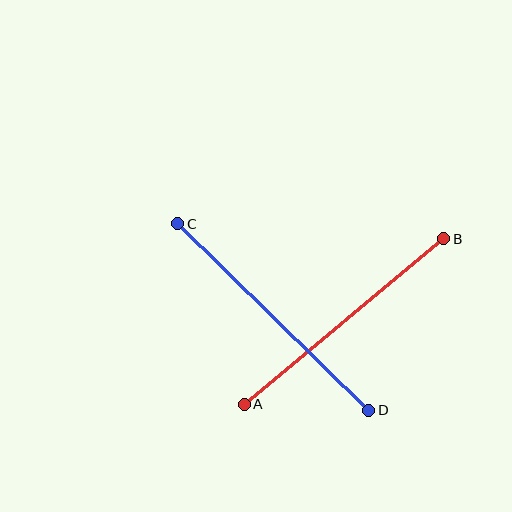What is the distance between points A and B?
The distance is approximately 259 pixels.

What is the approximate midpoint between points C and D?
The midpoint is at approximately (273, 317) pixels.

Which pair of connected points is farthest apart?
Points C and D are farthest apart.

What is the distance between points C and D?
The distance is approximately 267 pixels.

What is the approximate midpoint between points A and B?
The midpoint is at approximately (344, 321) pixels.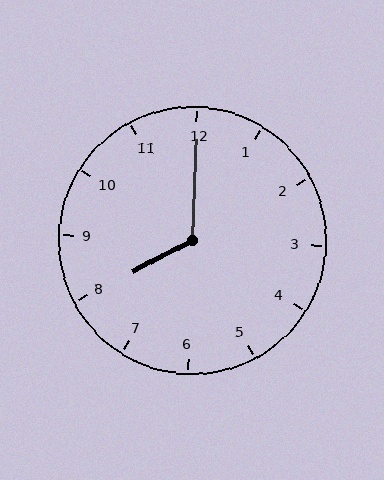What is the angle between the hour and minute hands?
Approximately 120 degrees.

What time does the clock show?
8:00.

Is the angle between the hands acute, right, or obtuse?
It is obtuse.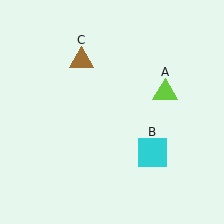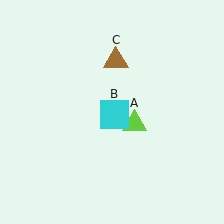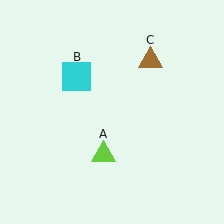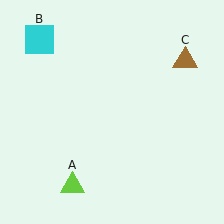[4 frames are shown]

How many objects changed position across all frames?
3 objects changed position: lime triangle (object A), cyan square (object B), brown triangle (object C).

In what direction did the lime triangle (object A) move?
The lime triangle (object A) moved down and to the left.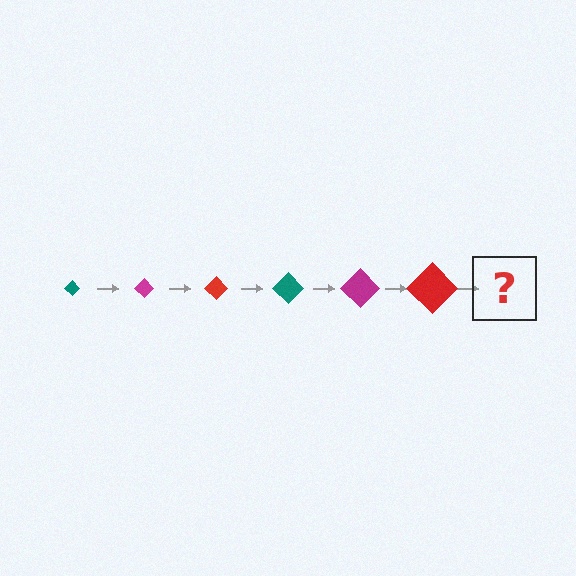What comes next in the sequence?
The next element should be a teal diamond, larger than the previous one.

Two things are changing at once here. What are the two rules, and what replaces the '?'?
The two rules are that the diamond grows larger each step and the color cycles through teal, magenta, and red. The '?' should be a teal diamond, larger than the previous one.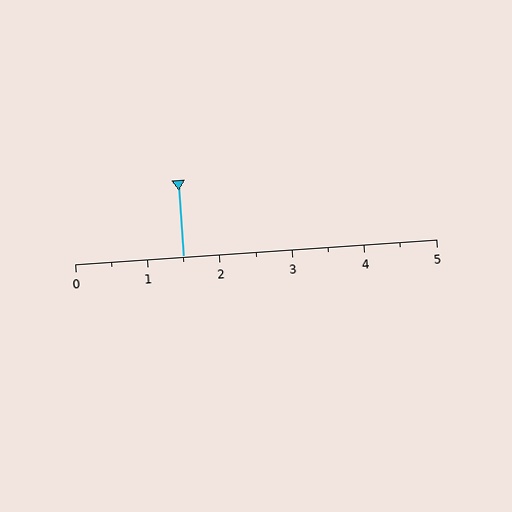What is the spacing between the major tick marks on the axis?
The major ticks are spaced 1 apart.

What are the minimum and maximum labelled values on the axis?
The axis runs from 0 to 5.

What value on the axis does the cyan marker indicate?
The marker indicates approximately 1.5.